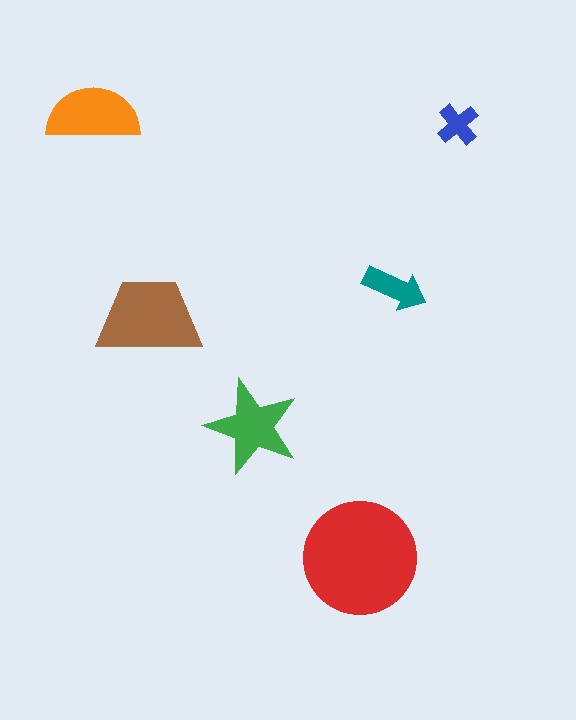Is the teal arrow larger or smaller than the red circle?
Smaller.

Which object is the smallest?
The blue cross.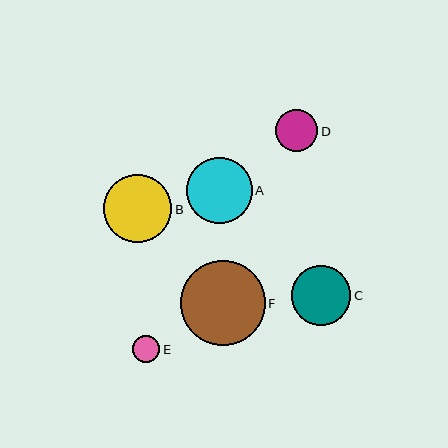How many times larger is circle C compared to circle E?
Circle C is approximately 2.2 times the size of circle E.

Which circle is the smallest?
Circle E is the smallest with a size of approximately 27 pixels.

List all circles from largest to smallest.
From largest to smallest: F, B, A, C, D, E.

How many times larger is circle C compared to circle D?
Circle C is approximately 1.4 times the size of circle D.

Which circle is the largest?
Circle F is the largest with a size of approximately 84 pixels.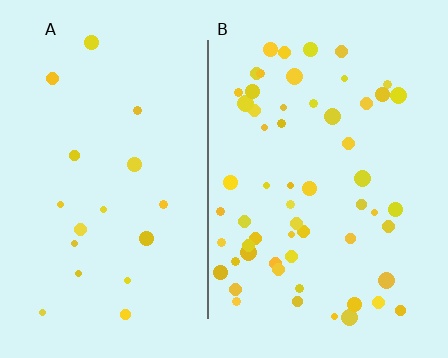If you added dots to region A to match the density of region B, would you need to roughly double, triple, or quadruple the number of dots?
Approximately triple.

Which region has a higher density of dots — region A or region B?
B (the right).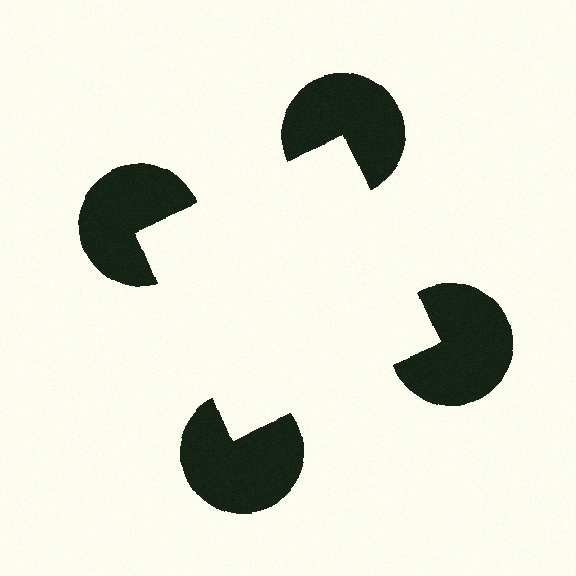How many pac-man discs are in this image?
There are 4 — one at each vertex of the illusory square.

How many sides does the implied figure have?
4 sides.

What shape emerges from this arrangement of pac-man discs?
An illusory square — its edges are inferred from the aligned wedge cuts in the pac-man discs, not physically drawn.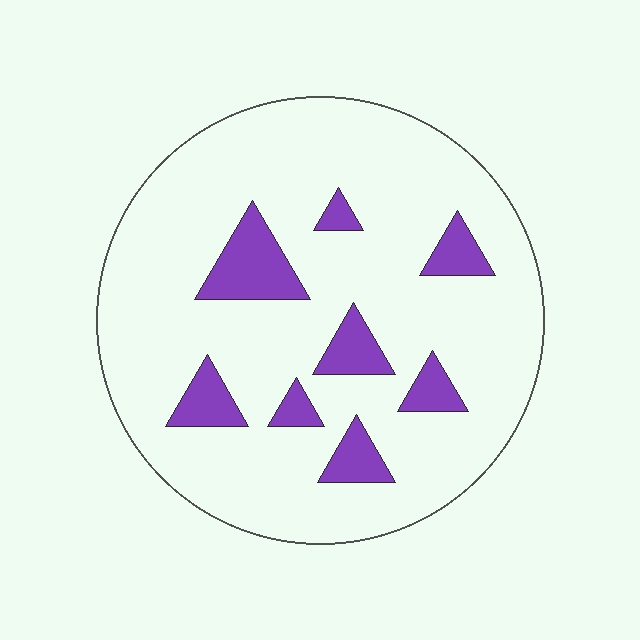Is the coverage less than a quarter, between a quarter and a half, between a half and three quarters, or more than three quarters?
Less than a quarter.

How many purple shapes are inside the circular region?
8.